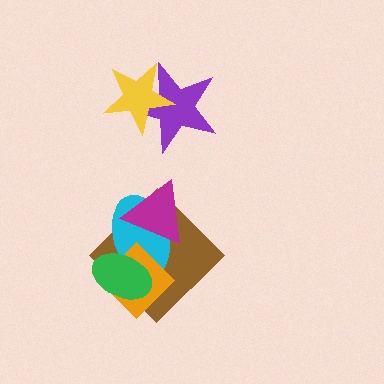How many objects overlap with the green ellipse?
3 objects overlap with the green ellipse.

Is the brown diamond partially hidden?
Yes, it is partially covered by another shape.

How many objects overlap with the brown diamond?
4 objects overlap with the brown diamond.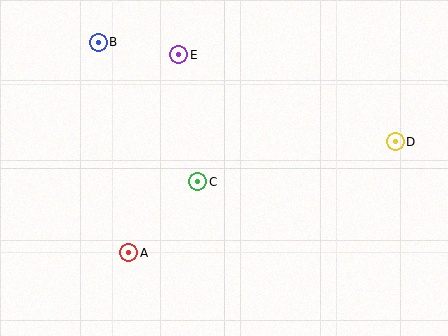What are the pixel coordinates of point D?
Point D is at (395, 142).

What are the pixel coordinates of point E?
Point E is at (179, 55).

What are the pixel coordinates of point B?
Point B is at (98, 42).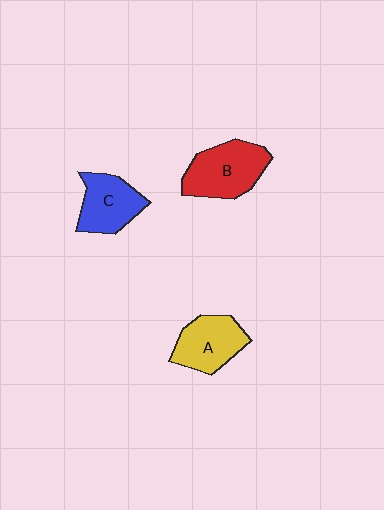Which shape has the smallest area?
Shape C (blue).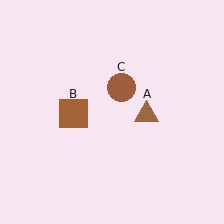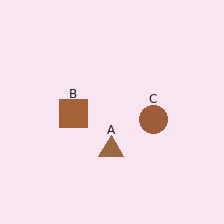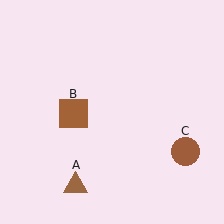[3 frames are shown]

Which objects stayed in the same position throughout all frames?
Brown square (object B) remained stationary.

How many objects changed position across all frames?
2 objects changed position: brown triangle (object A), brown circle (object C).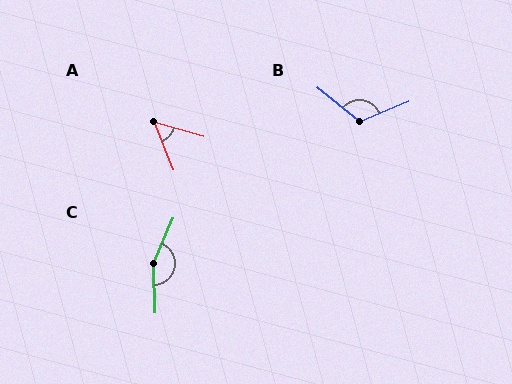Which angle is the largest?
C, at approximately 155 degrees.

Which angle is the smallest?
A, at approximately 52 degrees.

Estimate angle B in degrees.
Approximately 119 degrees.